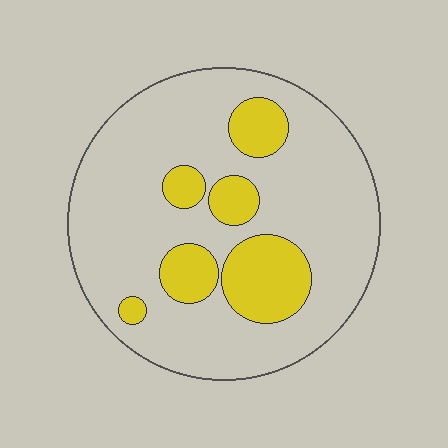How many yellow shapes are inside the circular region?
6.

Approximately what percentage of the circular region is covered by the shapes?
Approximately 20%.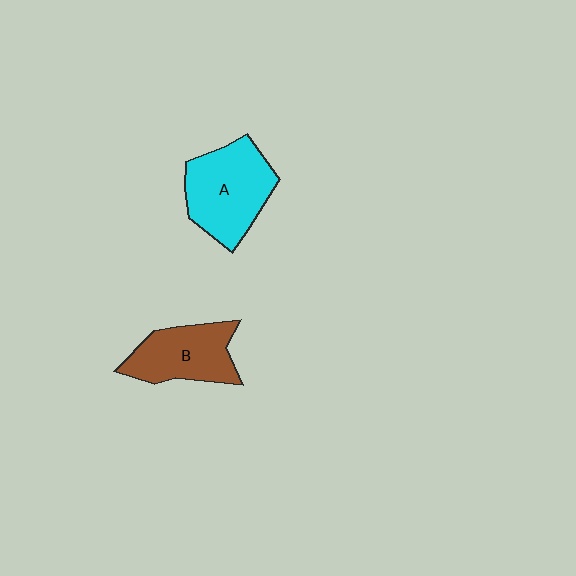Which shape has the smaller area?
Shape B (brown).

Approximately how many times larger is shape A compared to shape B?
Approximately 1.2 times.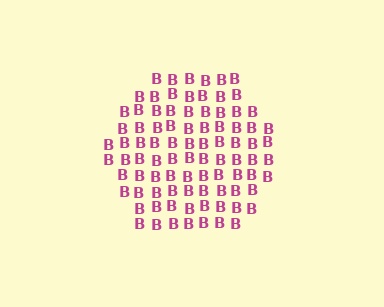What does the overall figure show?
The overall figure shows a hexagon.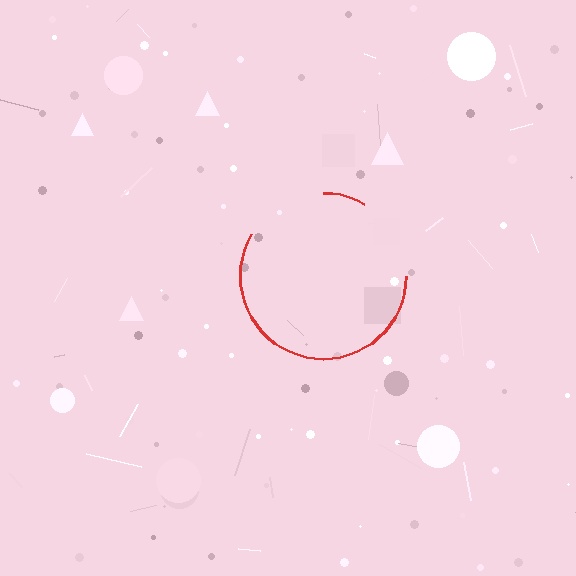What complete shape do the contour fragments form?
The contour fragments form a circle.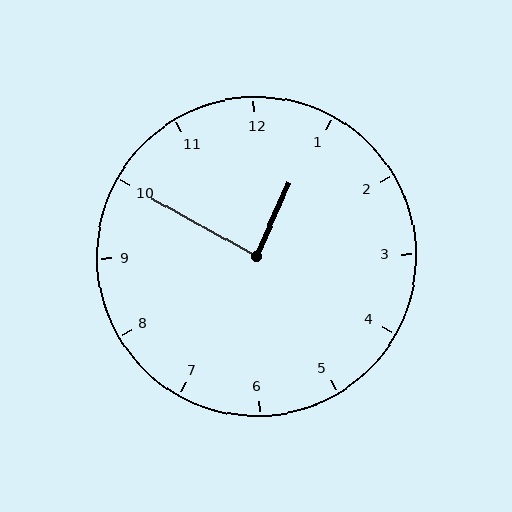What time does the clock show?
12:50.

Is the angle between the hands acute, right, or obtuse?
It is right.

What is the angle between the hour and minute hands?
Approximately 85 degrees.